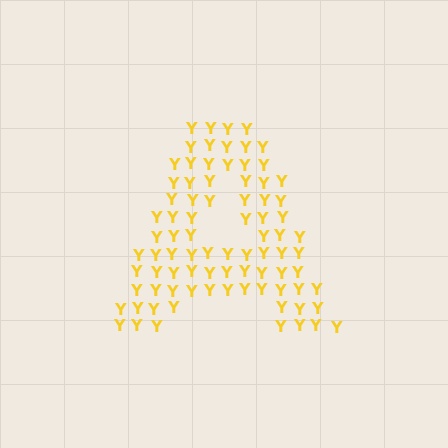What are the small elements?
The small elements are letter Y's.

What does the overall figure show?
The overall figure shows the letter A.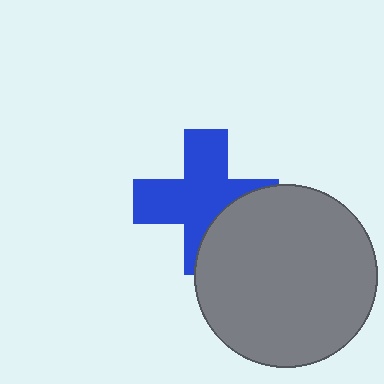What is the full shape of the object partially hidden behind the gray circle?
The partially hidden object is a blue cross.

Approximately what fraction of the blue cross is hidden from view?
Roughly 30% of the blue cross is hidden behind the gray circle.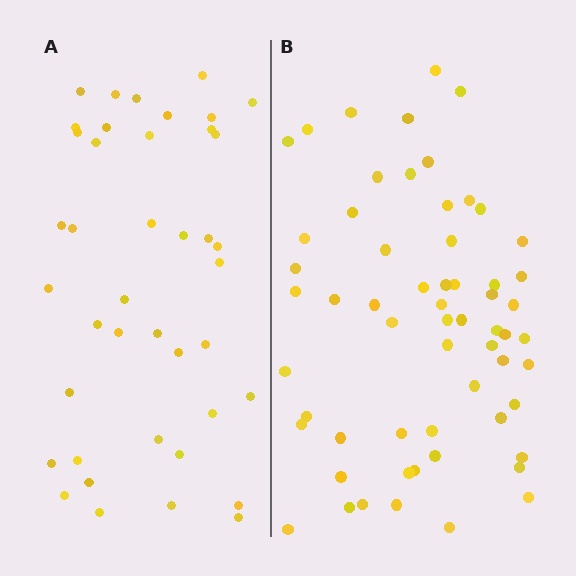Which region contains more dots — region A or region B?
Region B (the right region) has more dots.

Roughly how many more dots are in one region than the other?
Region B has approximately 20 more dots than region A.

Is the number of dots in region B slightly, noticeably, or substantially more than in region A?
Region B has substantially more. The ratio is roughly 1.5 to 1.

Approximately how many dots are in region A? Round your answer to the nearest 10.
About 40 dots. (The exact count is 41, which rounds to 40.)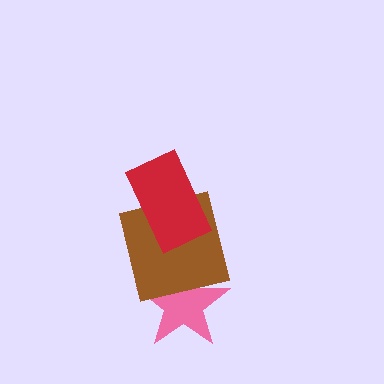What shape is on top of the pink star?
The brown square is on top of the pink star.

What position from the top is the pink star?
The pink star is 3rd from the top.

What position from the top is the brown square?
The brown square is 2nd from the top.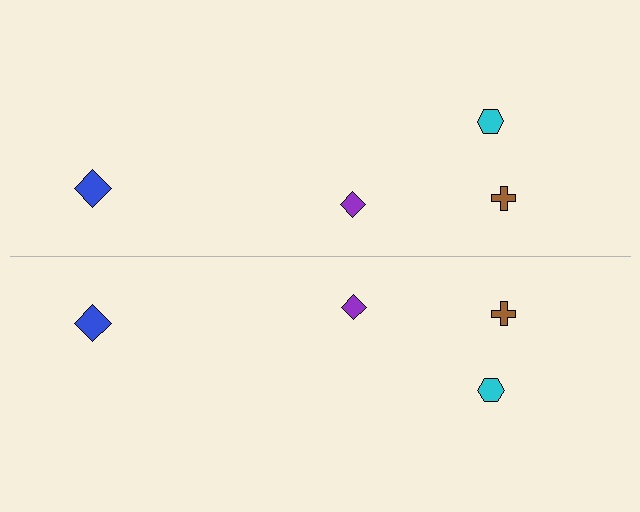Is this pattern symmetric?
Yes, this pattern has bilateral (reflection) symmetry.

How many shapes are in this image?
There are 8 shapes in this image.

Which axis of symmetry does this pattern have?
The pattern has a horizontal axis of symmetry running through the center of the image.